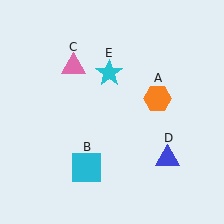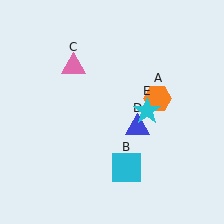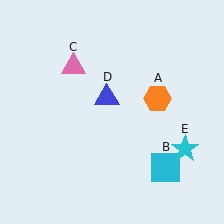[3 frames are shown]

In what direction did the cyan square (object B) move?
The cyan square (object B) moved right.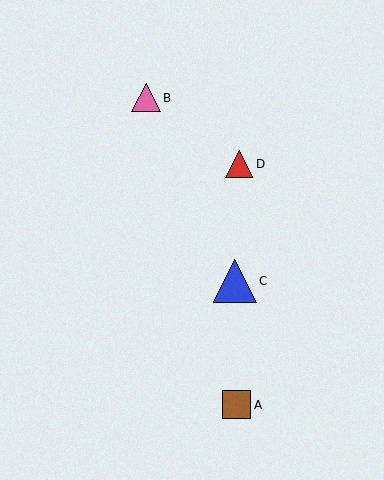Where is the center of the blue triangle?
The center of the blue triangle is at (235, 281).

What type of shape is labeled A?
Shape A is a brown square.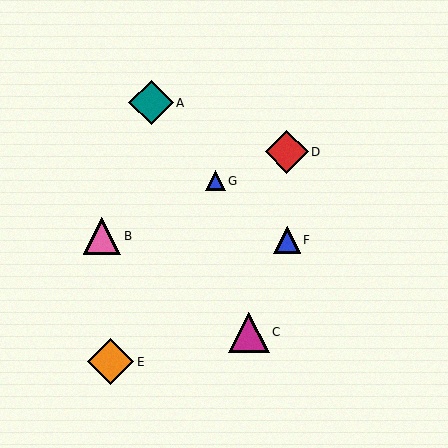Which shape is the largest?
The orange diamond (labeled E) is the largest.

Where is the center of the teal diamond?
The center of the teal diamond is at (151, 103).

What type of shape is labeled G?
Shape G is a blue triangle.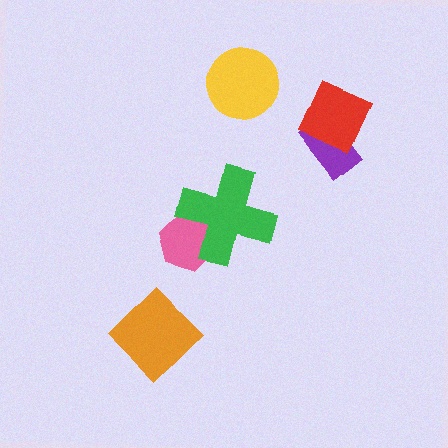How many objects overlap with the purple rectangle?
1 object overlaps with the purple rectangle.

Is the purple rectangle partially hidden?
Yes, it is partially covered by another shape.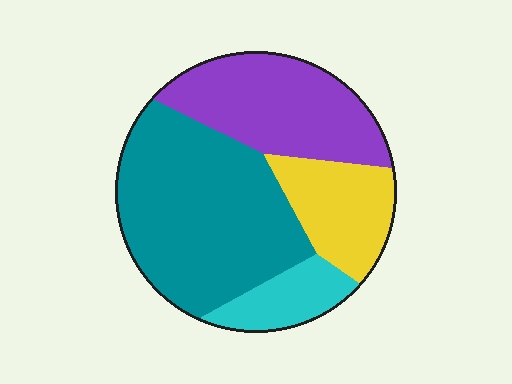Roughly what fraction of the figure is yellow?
Yellow covers 17% of the figure.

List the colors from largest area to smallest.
From largest to smallest: teal, purple, yellow, cyan.